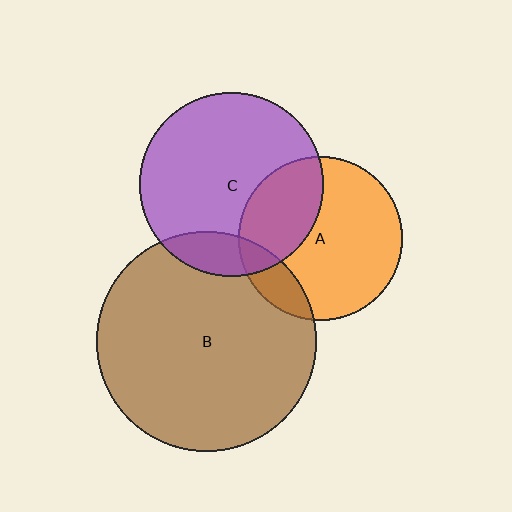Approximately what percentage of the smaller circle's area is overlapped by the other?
Approximately 15%.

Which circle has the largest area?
Circle B (brown).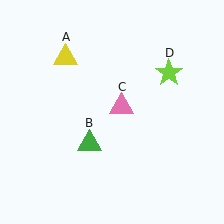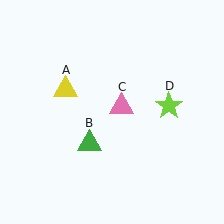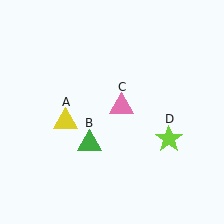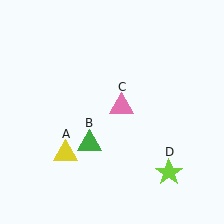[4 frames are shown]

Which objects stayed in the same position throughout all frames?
Green triangle (object B) and pink triangle (object C) remained stationary.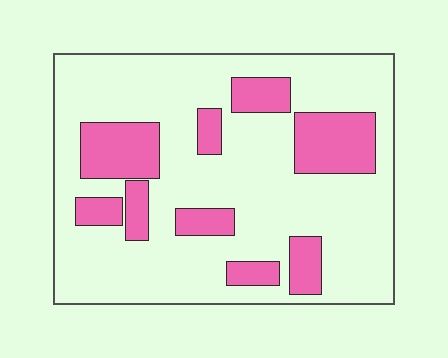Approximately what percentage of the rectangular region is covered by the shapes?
Approximately 25%.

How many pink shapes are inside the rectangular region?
9.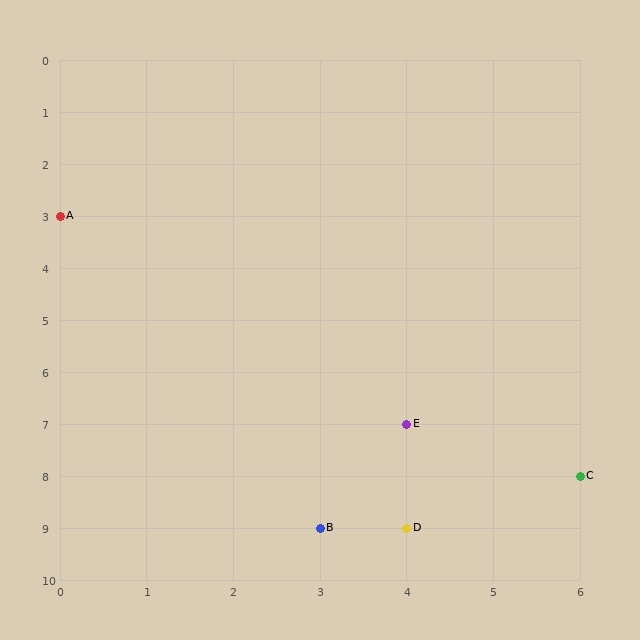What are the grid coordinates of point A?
Point A is at grid coordinates (0, 3).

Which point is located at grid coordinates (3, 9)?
Point B is at (3, 9).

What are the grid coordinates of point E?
Point E is at grid coordinates (4, 7).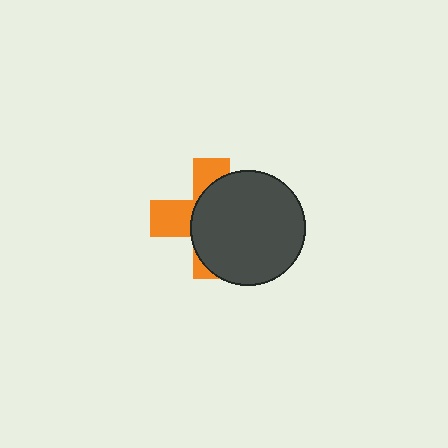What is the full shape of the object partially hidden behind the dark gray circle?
The partially hidden object is an orange cross.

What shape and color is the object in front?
The object in front is a dark gray circle.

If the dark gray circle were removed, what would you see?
You would see the complete orange cross.